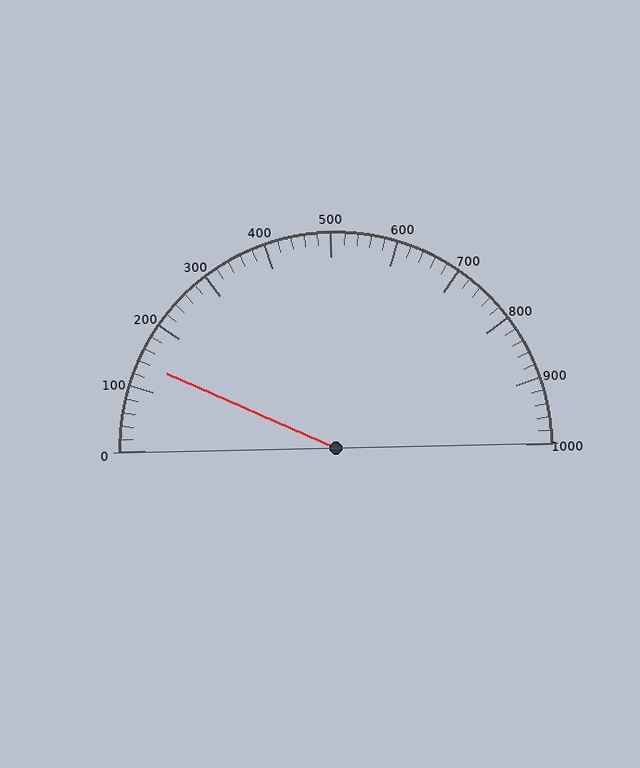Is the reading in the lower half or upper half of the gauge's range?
The reading is in the lower half of the range (0 to 1000).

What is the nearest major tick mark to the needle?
The nearest major tick mark is 100.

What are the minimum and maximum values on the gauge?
The gauge ranges from 0 to 1000.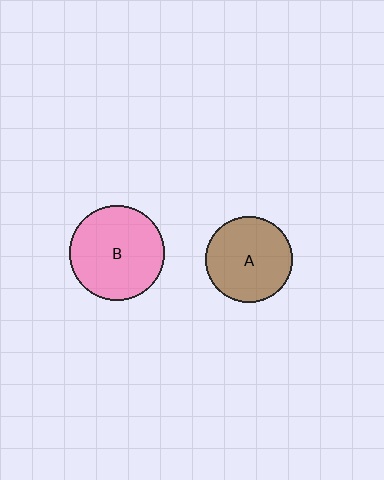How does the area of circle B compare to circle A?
Approximately 1.2 times.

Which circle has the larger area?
Circle B (pink).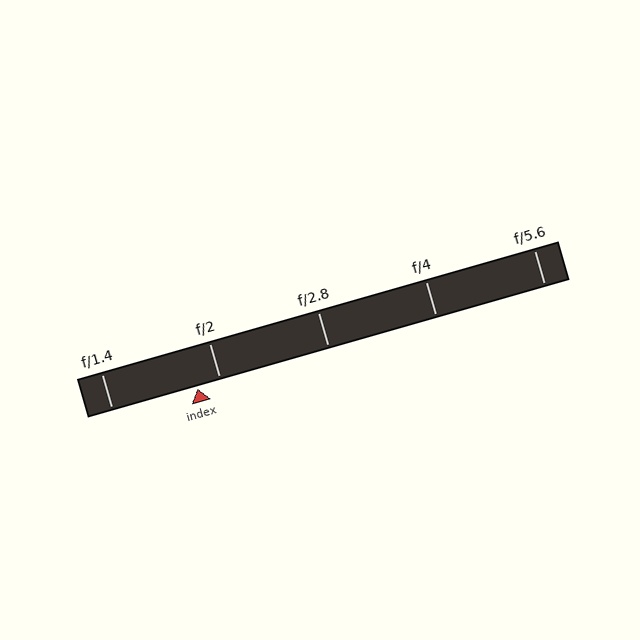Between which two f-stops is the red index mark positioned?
The index mark is between f/1.4 and f/2.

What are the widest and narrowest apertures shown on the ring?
The widest aperture shown is f/1.4 and the narrowest is f/5.6.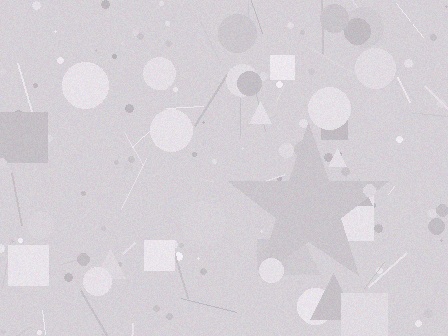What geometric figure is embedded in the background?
A star is embedded in the background.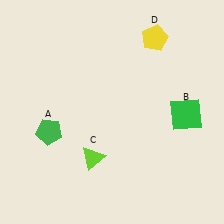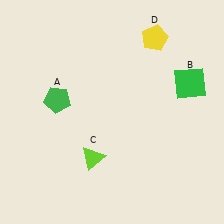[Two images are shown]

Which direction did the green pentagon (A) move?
The green pentagon (A) moved up.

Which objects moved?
The objects that moved are: the green pentagon (A), the green square (B).